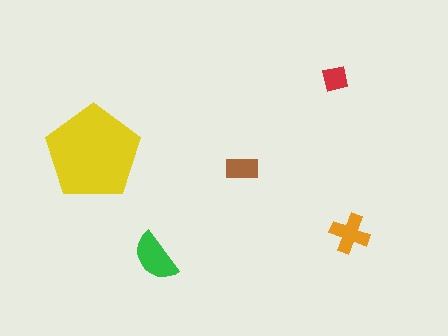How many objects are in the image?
There are 5 objects in the image.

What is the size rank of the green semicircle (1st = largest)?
2nd.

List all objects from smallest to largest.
The red square, the brown rectangle, the orange cross, the green semicircle, the yellow pentagon.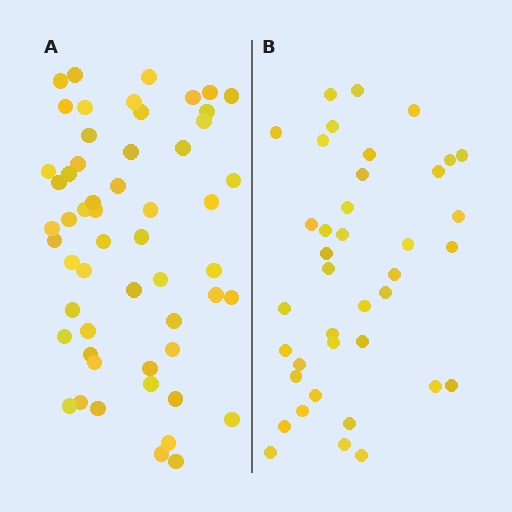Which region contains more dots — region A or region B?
Region A (the left region) has more dots.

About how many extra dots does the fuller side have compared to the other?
Region A has approximately 15 more dots than region B.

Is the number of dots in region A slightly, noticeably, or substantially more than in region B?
Region A has noticeably more, but not dramatically so. The ratio is roughly 1.4 to 1.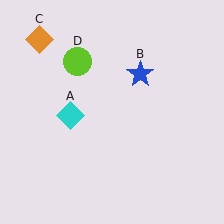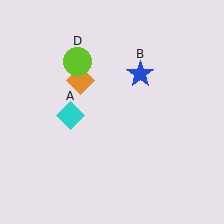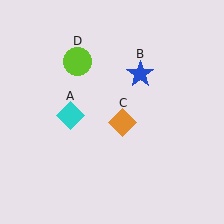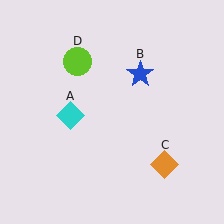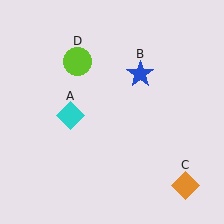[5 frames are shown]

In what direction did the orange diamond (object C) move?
The orange diamond (object C) moved down and to the right.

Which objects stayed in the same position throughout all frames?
Cyan diamond (object A) and blue star (object B) and lime circle (object D) remained stationary.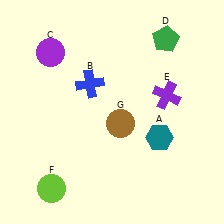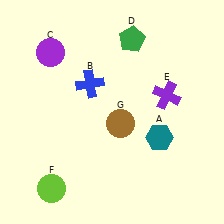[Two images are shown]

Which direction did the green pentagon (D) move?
The green pentagon (D) moved left.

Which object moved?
The green pentagon (D) moved left.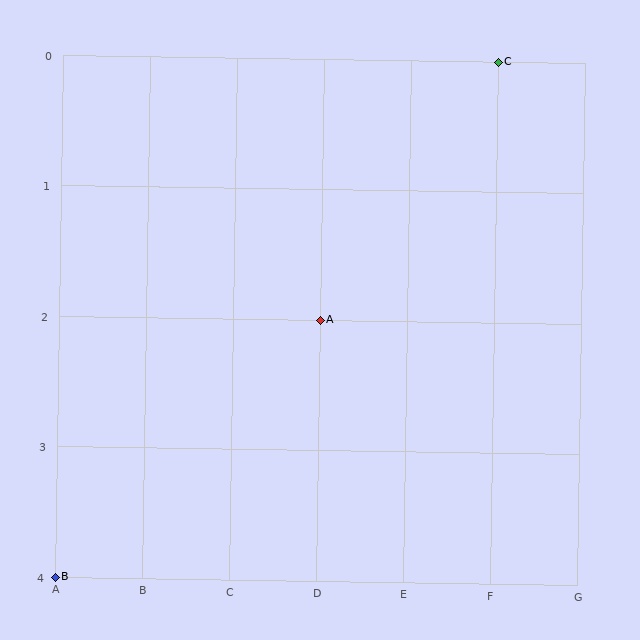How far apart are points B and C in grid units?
Points B and C are 5 columns and 4 rows apart (about 6.4 grid units diagonally).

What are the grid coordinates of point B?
Point B is at grid coordinates (A, 4).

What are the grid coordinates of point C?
Point C is at grid coordinates (F, 0).